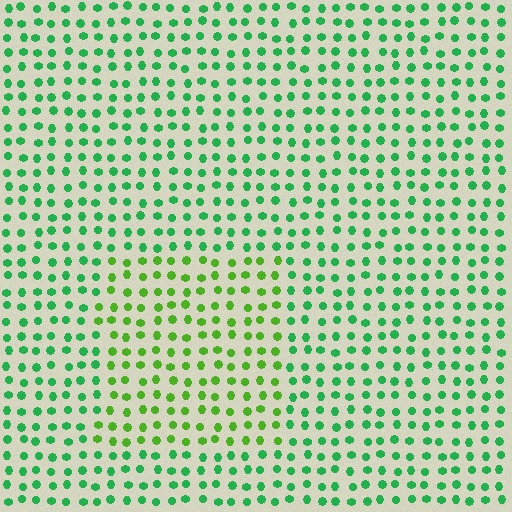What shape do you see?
I see a rectangle.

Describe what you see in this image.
The image is filled with small green elements in a uniform arrangement. A rectangle-shaped region is visible where the elements are tinted to a slightly different hue, forming a subtle color boundary.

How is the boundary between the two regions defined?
The boundary is defined purely by a slight shift in hue (about 34 degrees). Spacing, size, and orientation are identical on both sides.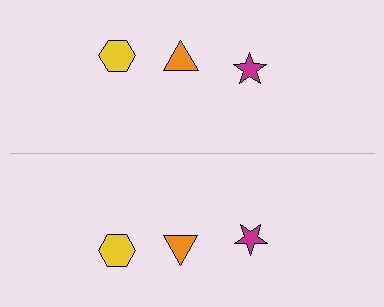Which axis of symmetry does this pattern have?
The pattern has a horizontal axis of symmetry running through the center of the image.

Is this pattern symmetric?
Yes, this pattern has bilateral (reflection) symmetry.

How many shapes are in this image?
There are 6 shapes in this image.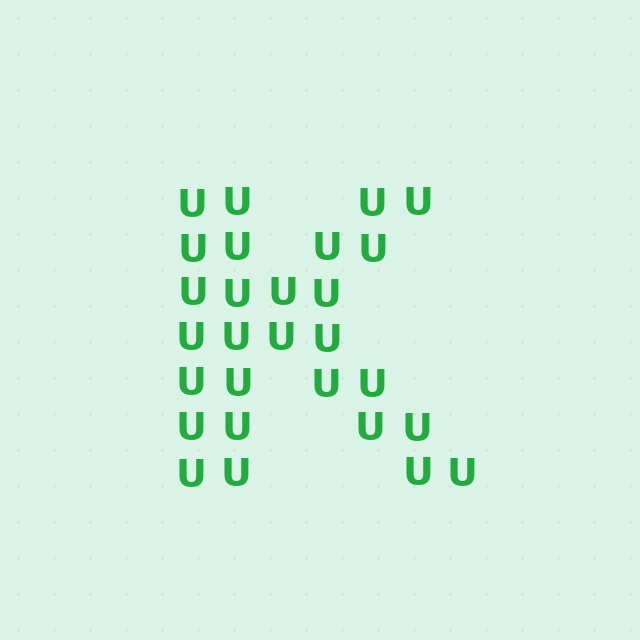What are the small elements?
The small elements are letter U's.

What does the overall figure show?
The overall figure shows the letter K.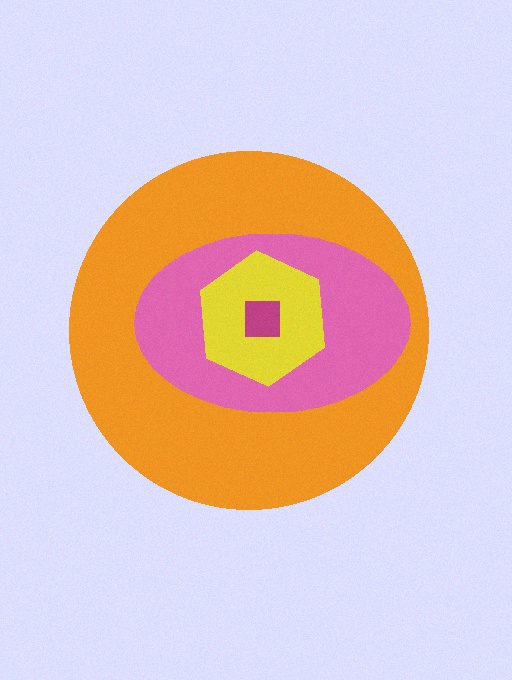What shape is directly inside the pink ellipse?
The yellow hexagon.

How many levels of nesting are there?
4.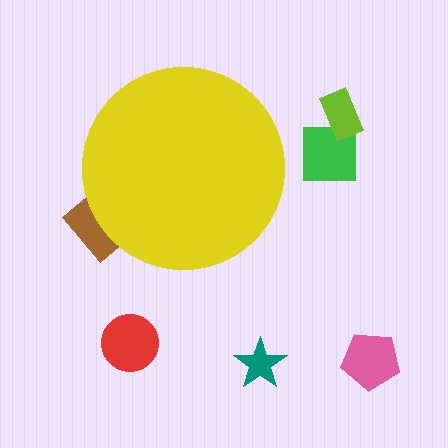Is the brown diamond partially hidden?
Yes, the brown diamond is partially hidden behind the yellow circle.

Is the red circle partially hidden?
No, the red circle is fully visible.